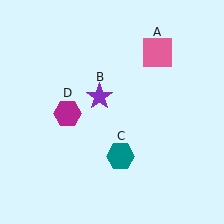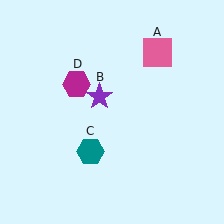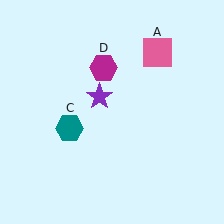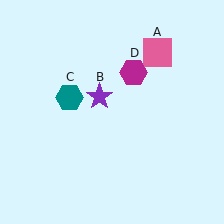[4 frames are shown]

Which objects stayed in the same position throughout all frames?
Pink square (object A) and purple star (object B) remained stationary.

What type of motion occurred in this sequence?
The teal hexagon (object C), magenta hexagon (object D) rotated clockwise around the center of the scene.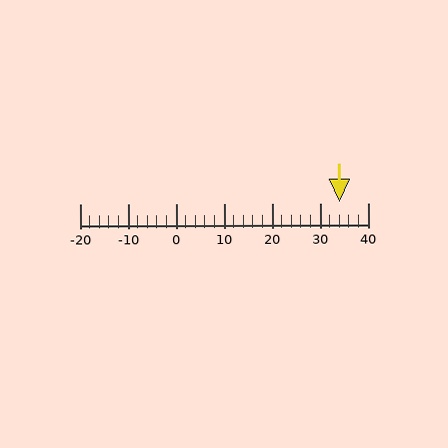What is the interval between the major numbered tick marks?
The major tick marks are spaced 10 units apart.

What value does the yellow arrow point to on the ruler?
The yellow arrow points to approximately 34.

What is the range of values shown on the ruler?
The ruler shows values from -20 to 40.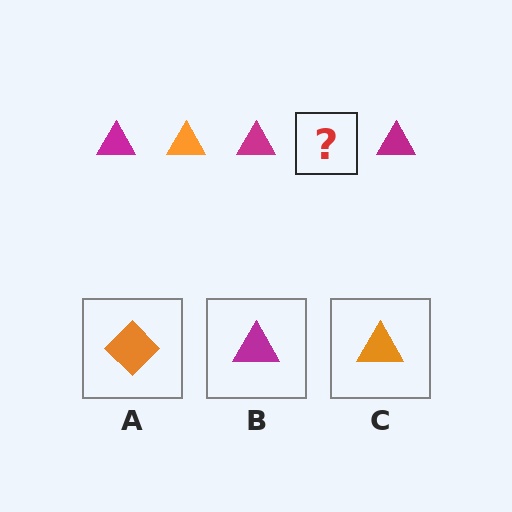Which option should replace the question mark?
Option C.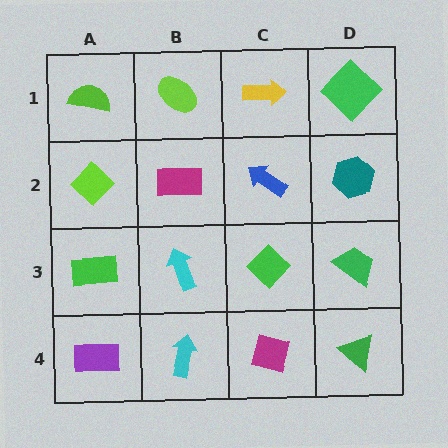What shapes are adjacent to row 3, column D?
A teal hexagon (row 2, column D), a green triangle (row 4, column D), a green diamond (row 3, column C).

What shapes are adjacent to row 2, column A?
A lime semicircle (row 1, column A), a green rectangle (row 3, column A), a magenta rectangle (row 2, column B).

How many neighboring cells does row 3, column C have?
4.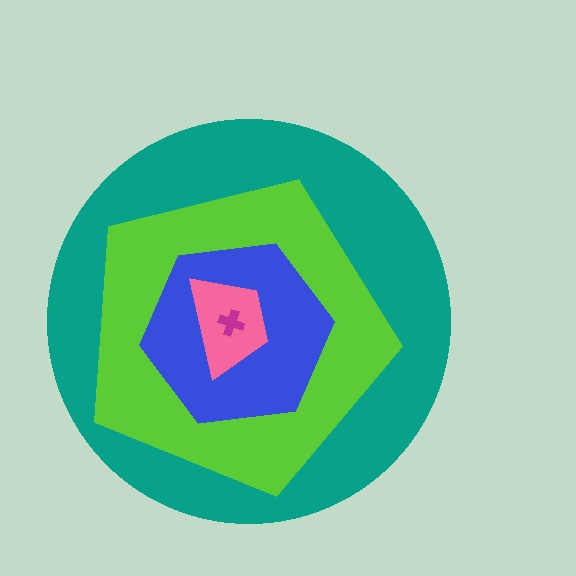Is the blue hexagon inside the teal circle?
Yes.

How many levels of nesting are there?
5.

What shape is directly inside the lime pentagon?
The blue hexagon.